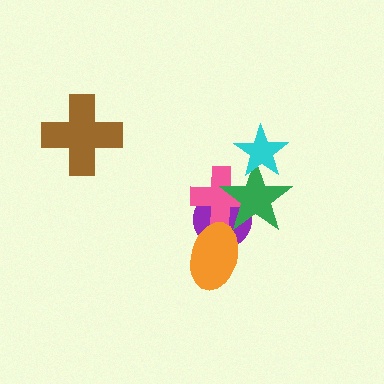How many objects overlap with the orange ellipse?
1 object overlaps with the orange ellipse.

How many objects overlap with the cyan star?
1 object overlaps with the cyan star.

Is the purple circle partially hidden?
Yes, it is partially covered by another shape.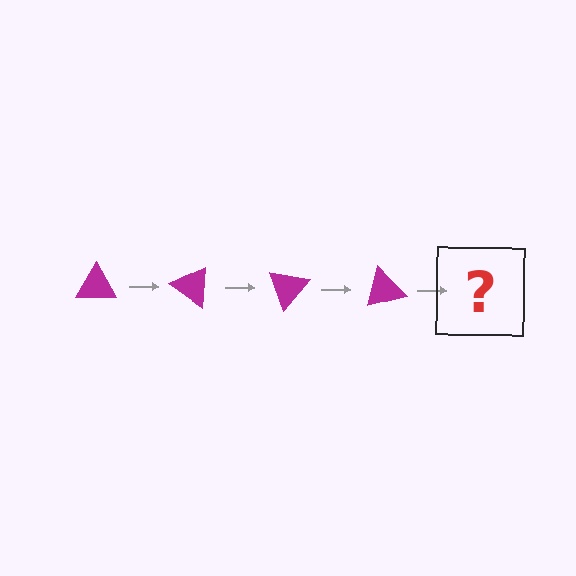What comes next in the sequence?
The next element should be a magenta triangle rotated 140 degrees.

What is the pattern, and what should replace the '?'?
The pattern is that the triangle rotates 35 degrees each step. The '?' should be a magenta triangle rotated 140 degrees.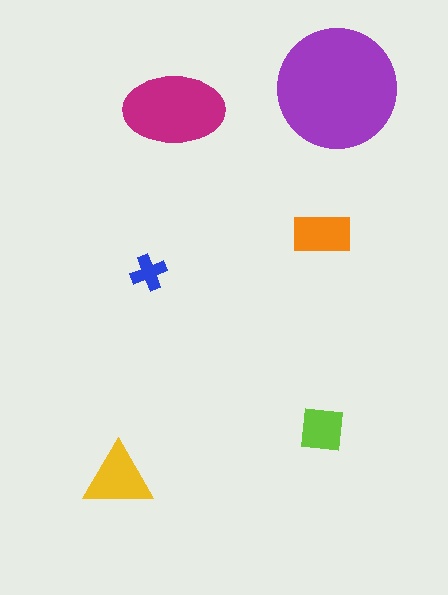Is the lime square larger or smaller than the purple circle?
Smaller.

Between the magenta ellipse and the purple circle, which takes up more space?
The purple circle.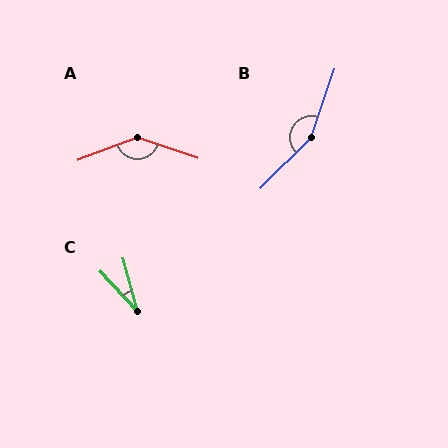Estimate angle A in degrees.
Approximately 141 degrees.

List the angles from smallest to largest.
C (27°), A (141°), B (154°).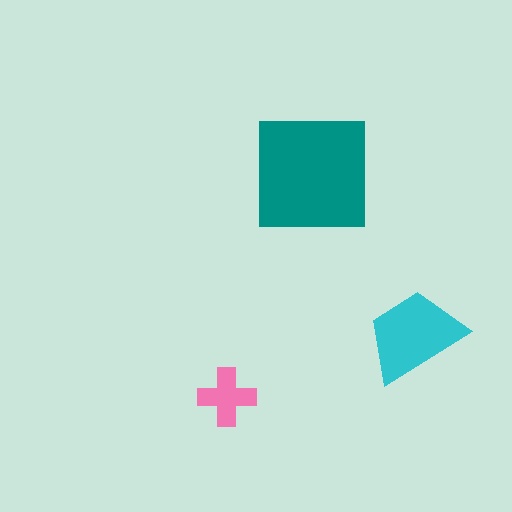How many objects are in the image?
There are 3 objects in the image.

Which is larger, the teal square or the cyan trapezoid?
The teal square.